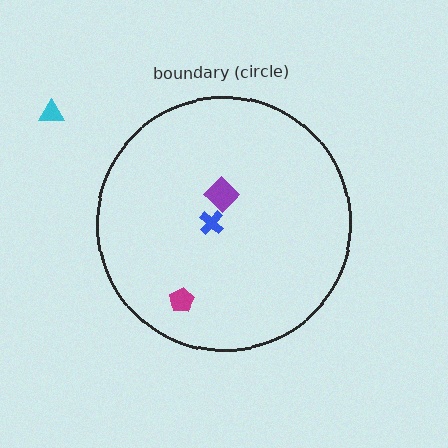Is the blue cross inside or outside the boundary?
Inside.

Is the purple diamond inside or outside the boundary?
Inside.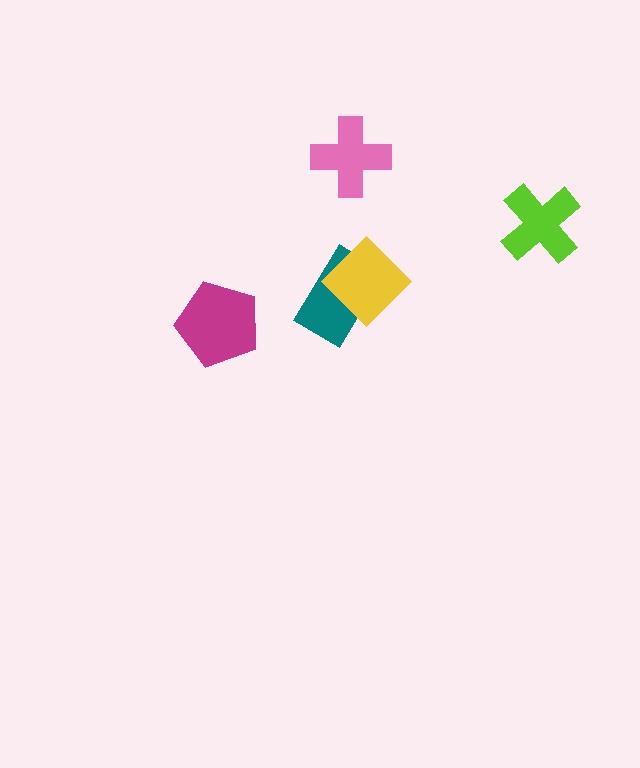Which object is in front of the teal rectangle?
The yellow diamond is in front of the teal rectangle.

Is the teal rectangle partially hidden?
Yes, it is partially covered by another shape.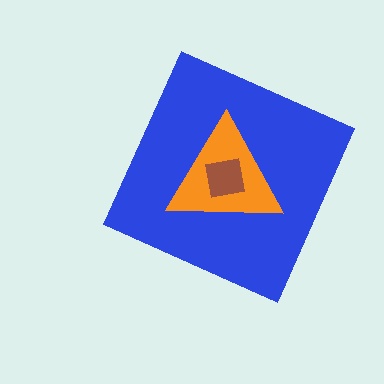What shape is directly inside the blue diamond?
The orange triangle.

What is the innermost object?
The brown square.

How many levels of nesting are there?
3.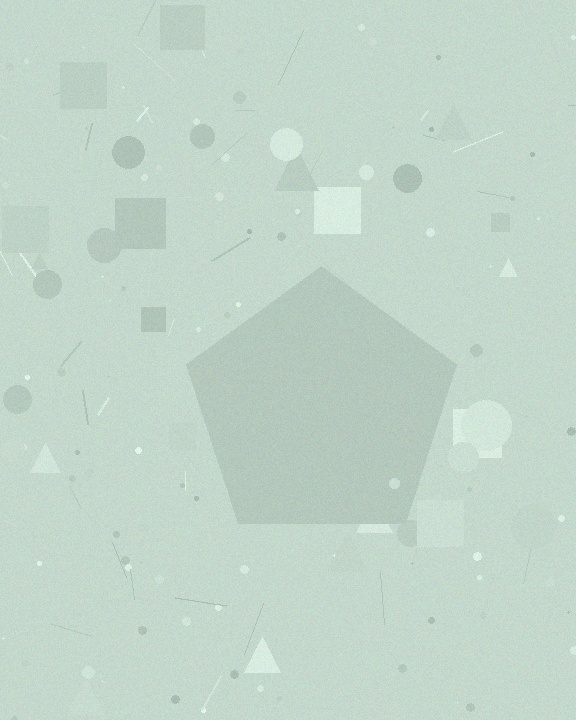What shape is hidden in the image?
A pentagon is hidden in the image.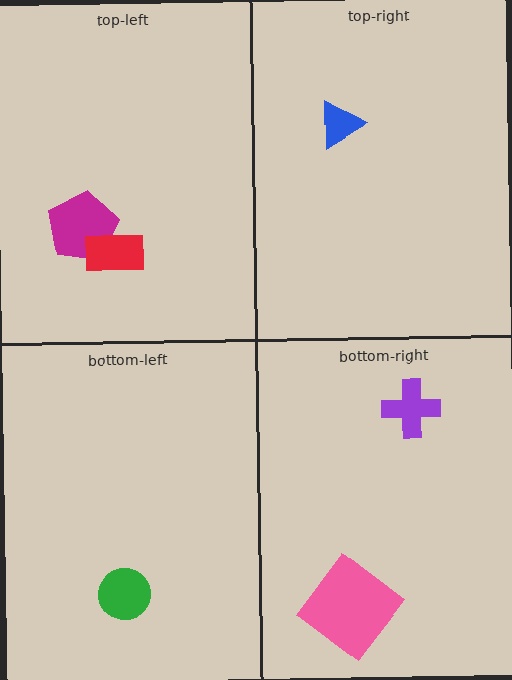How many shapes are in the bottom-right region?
2.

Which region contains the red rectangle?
The top-left region.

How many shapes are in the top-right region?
1.